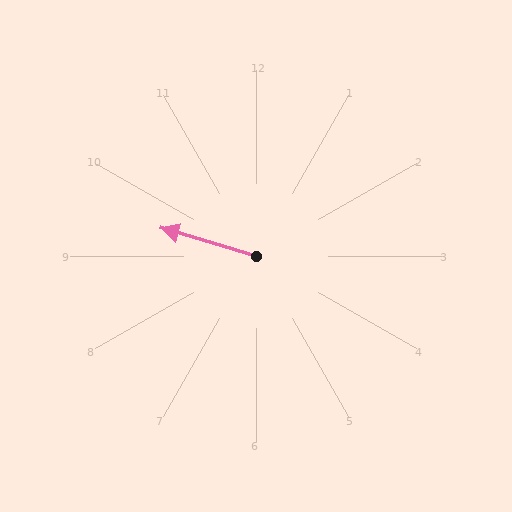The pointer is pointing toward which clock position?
Roughly 10 o'clock.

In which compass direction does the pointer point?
West.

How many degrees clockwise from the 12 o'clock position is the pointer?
Approximately 286 degrees.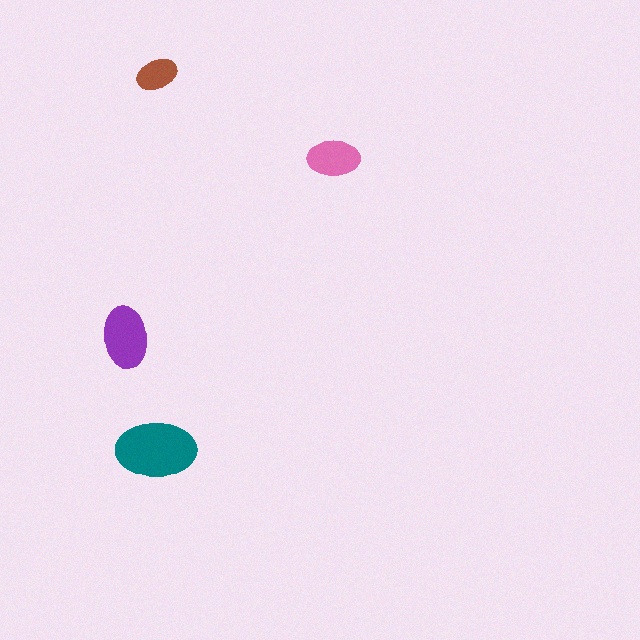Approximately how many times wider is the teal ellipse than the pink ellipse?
About 1.5 times wider.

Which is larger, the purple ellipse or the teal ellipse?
The teal one.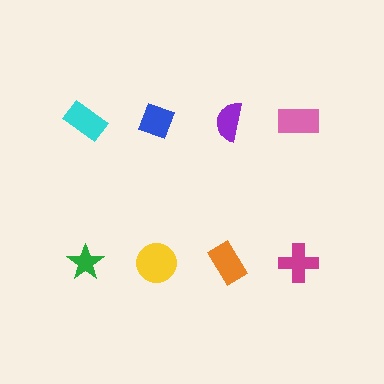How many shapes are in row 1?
4 shapes.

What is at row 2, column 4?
A magenta cross.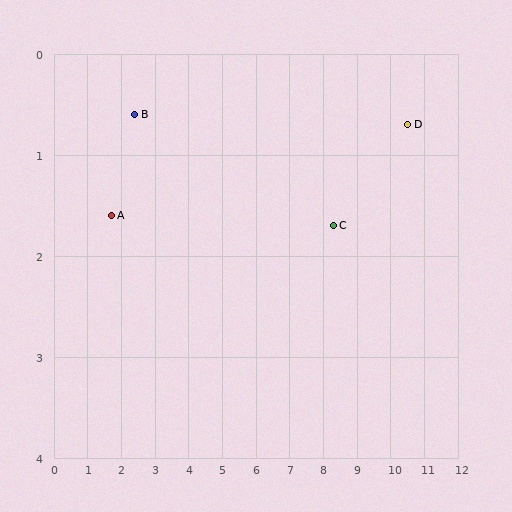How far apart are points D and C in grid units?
Points D and C are about 2.4 grid units apart.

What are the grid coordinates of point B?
Point B is at approximately (2.4, 0.6).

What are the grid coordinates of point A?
Point A is at approximately (1.7, 1.6).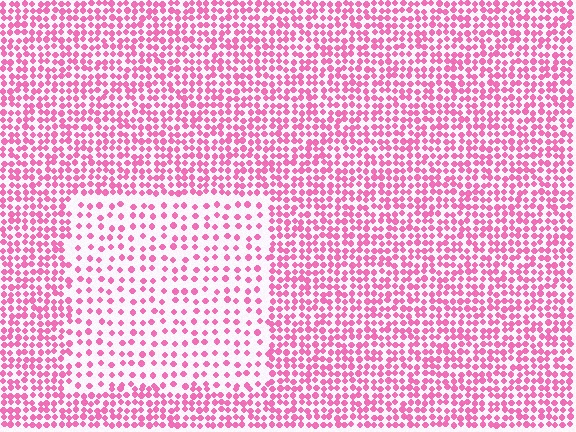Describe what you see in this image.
The image contains small pink elements arranged at two different densities. A rectangle-shaped region is visible where the elements are less densely packed than the surrounding area.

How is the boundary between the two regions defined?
The boundary is defined by a change in element density (approximately 2.1x ratio). All elements are the same color, size, and shape.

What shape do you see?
I see a rectangle.